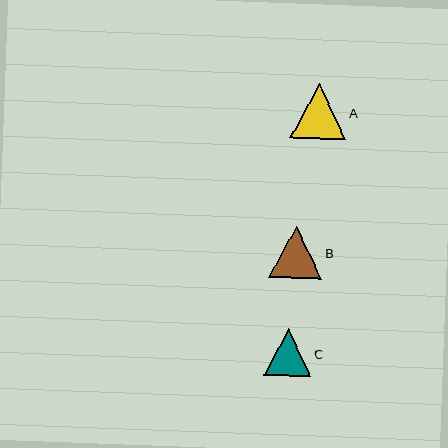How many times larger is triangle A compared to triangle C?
Triangle A is approximately 1.2 times the size of triangle C.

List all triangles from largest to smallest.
From largest to smallest: A, B, C.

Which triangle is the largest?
Triangle A is the largest with a size of approximately 56 pixels.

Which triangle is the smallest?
Triangle C is the smallest with a size of approximately 47 pixels.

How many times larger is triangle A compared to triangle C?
Triangle A is approximately 1.2 times the size of triangle C.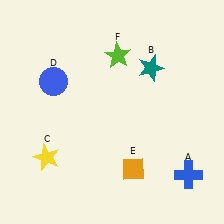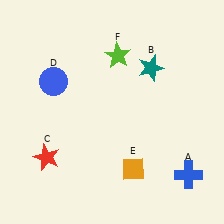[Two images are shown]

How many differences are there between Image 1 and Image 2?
There is 1 difference between the two images.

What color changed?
The star (C) changed from yellow in Image 1 to red in Image 2.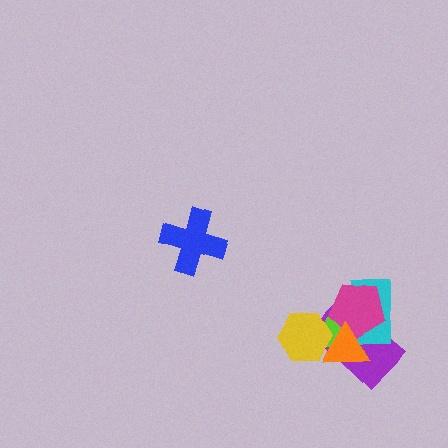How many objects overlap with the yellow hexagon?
3 objects overlap with the yellow hexagon.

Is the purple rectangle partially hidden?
Yes, it is partially covered by another shape.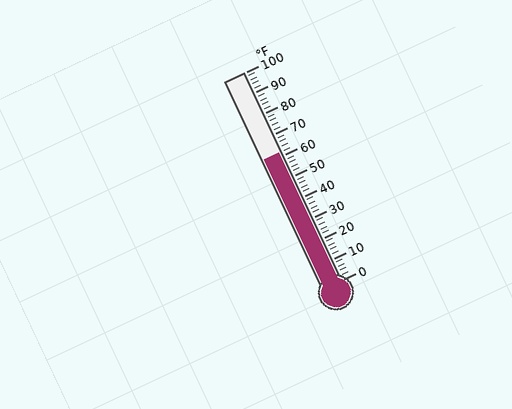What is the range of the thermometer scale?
The thermometer scale ranges from 0°F to 100°F.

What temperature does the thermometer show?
The thermometer shows approximately 62°F.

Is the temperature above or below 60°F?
The temperature is above 60°F.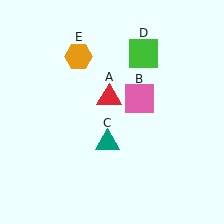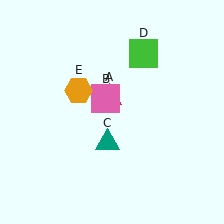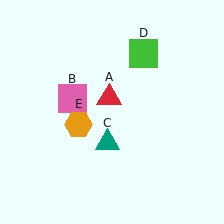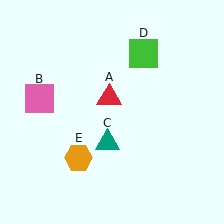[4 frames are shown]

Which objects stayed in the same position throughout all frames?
Red triangle (object A) and teal triangle (object C) and green square (object D) remained stationary.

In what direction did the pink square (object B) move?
The pink square (object B) moved left.